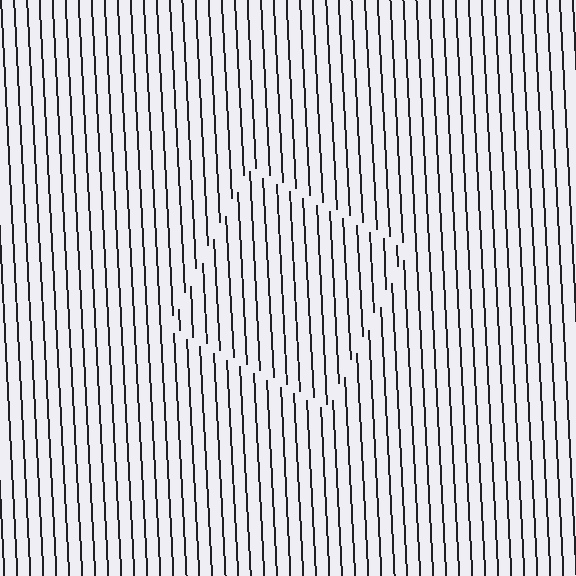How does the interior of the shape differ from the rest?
The interior of the shape contains the same grating, shifted by half a period — the contour is defined by the phase discontinuity where line-ends from the inner and outer gratings abut.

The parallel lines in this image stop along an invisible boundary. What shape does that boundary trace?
An illusory square. The interior of the shape contains the same grating, shifted by half a period — the contour is defined by the phase discontinuity where line-ends from the inner and outer gratings abut.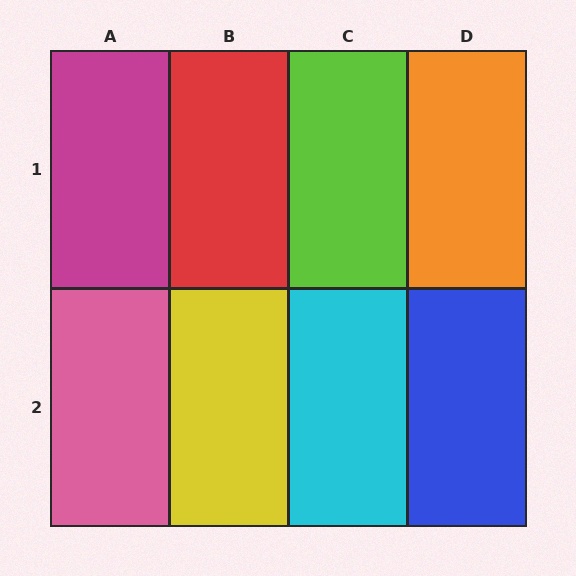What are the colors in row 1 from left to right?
Magenta, red, lime, orange.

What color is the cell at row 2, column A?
Pink.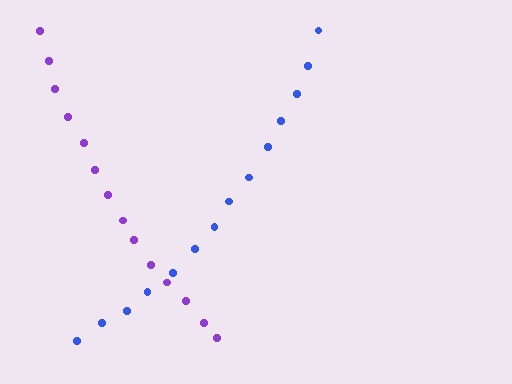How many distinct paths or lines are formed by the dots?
There are 2 distinct paths.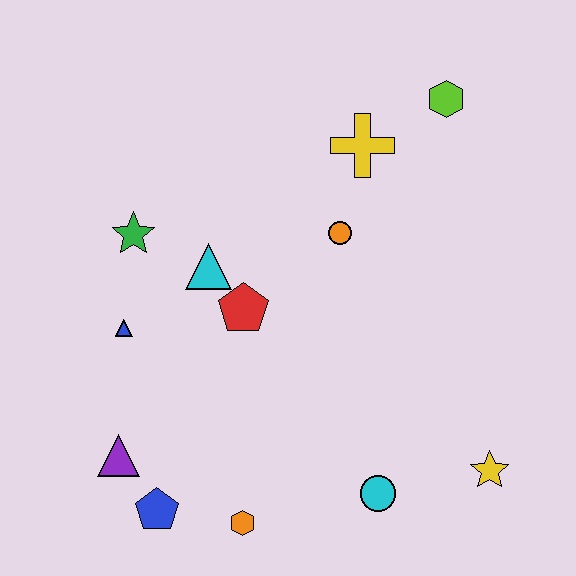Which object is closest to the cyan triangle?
The red pentagon is closest to the cyan triangle.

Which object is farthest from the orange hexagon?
The lime hexagon is farthest from the orange hexagon.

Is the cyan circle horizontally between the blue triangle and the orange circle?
No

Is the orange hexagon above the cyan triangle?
No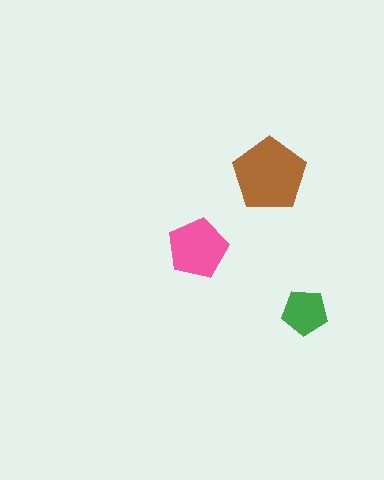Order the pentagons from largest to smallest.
the brown one, the pink one, the green one.